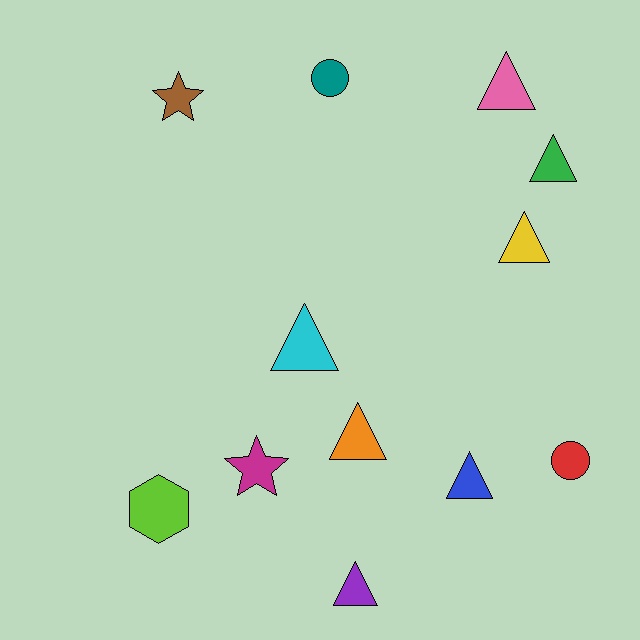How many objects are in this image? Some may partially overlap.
There are 12 objects.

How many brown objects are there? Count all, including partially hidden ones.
There is 1 brown object.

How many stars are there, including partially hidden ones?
There are 2 stars.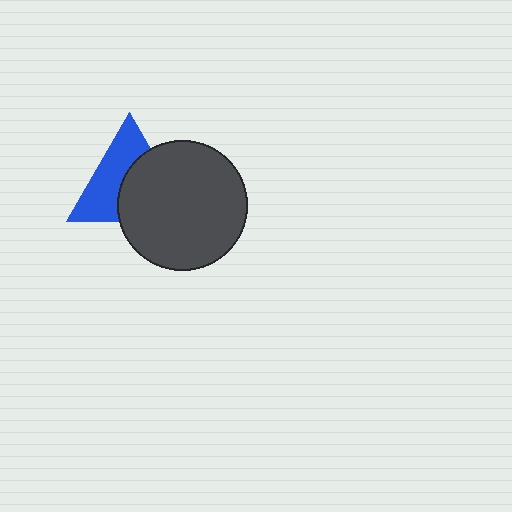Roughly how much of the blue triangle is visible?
About half of it is visible (roughly 51%).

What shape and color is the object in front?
The object in front is a dark gray circle.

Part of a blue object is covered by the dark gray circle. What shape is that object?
It is a triangle.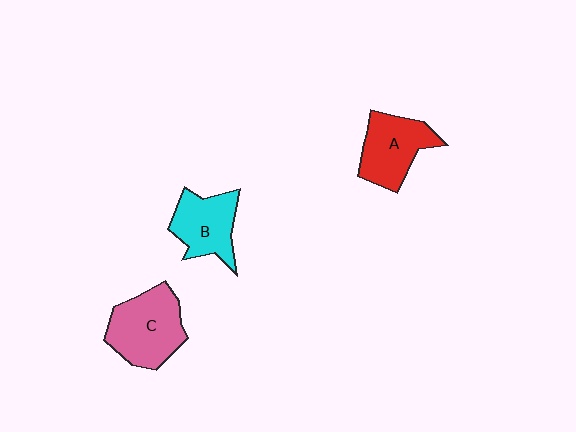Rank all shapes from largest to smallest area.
From largest to smallest: C (pink), A (red), B (cyan).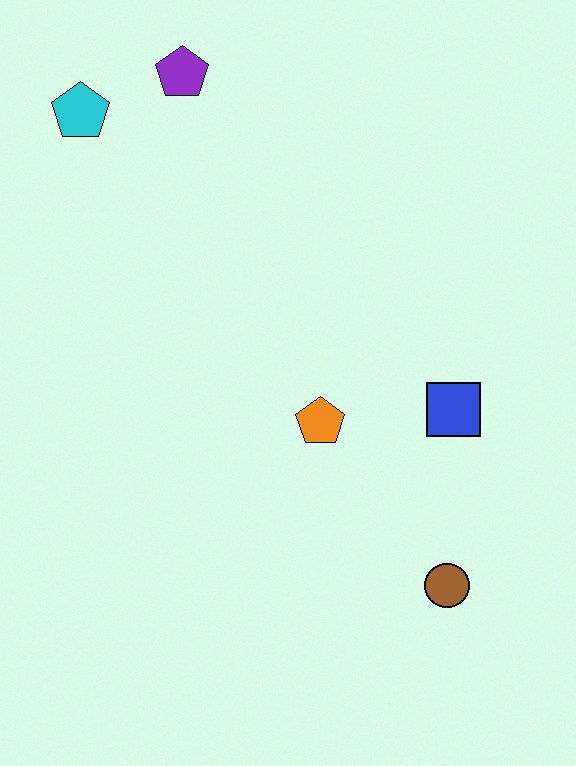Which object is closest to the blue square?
The orange pentagon is closest to the blue square.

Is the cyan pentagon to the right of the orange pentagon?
No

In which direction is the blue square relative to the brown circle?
The blue square is above the brown circle.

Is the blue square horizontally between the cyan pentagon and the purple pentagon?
No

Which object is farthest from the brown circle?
The cyan pentagon is farthest from the brown circle.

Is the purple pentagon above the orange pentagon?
Yes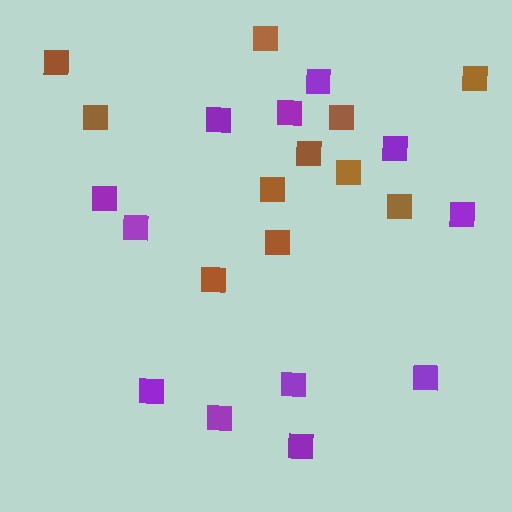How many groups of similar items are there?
There are 2 groups: one group of purple squares (12) and one group of brown squares (11).